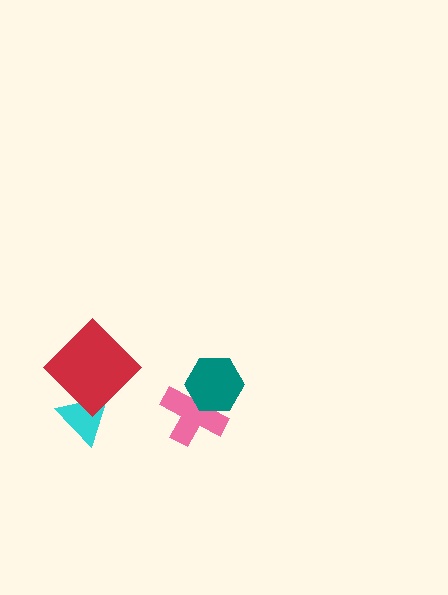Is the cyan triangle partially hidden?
Yes, it is partially covered by another shape.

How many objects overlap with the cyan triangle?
1 object overlaps with the cyan triangle.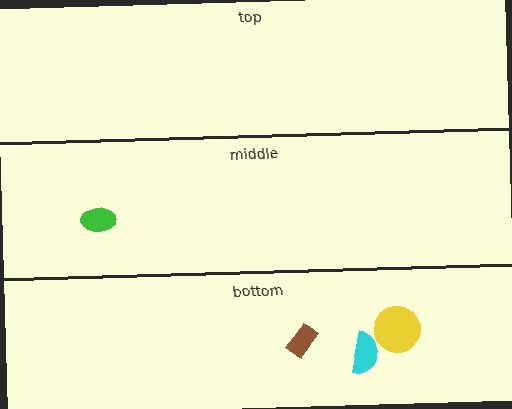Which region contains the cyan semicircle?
The bottom region.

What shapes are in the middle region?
The green ellipse.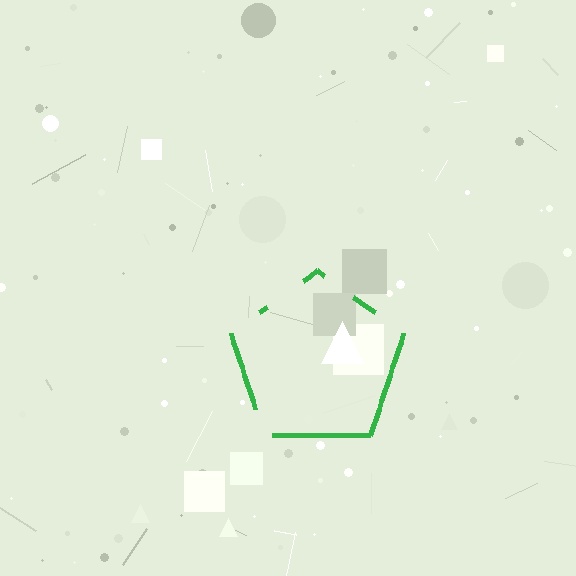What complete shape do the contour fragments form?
The contour fragments form a pentagon.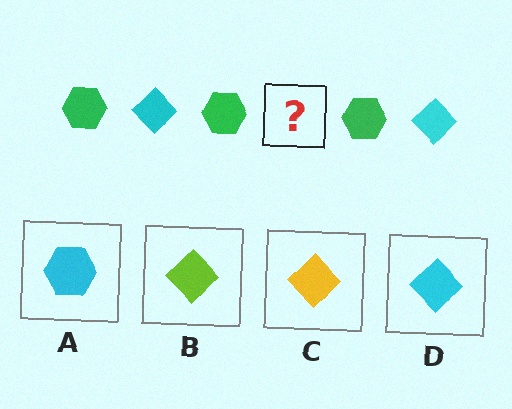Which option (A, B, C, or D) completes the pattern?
D.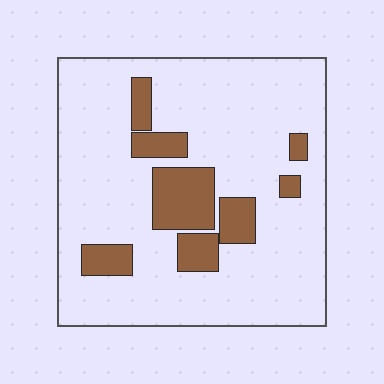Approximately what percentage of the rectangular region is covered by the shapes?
Approximately 15%.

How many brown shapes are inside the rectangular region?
8.